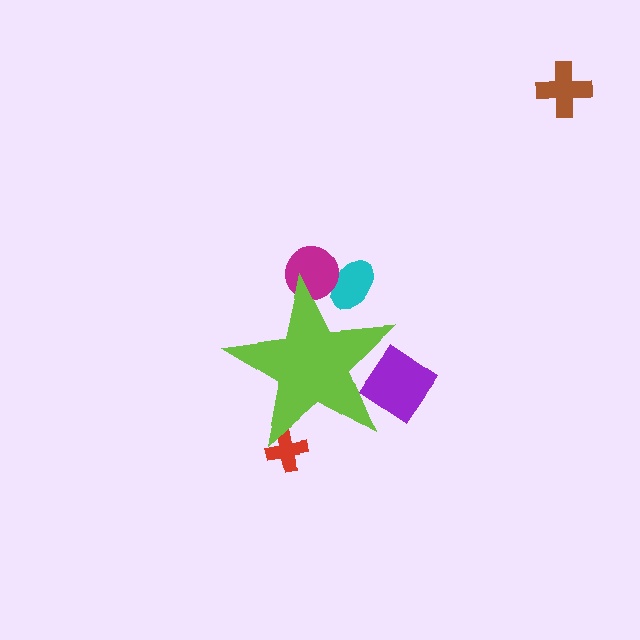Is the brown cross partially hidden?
No, the brown cross is fully visible.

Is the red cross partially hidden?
Yes, the red cross is partially hidden behind the lime star.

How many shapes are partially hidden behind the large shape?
4 shapes are partially hidden.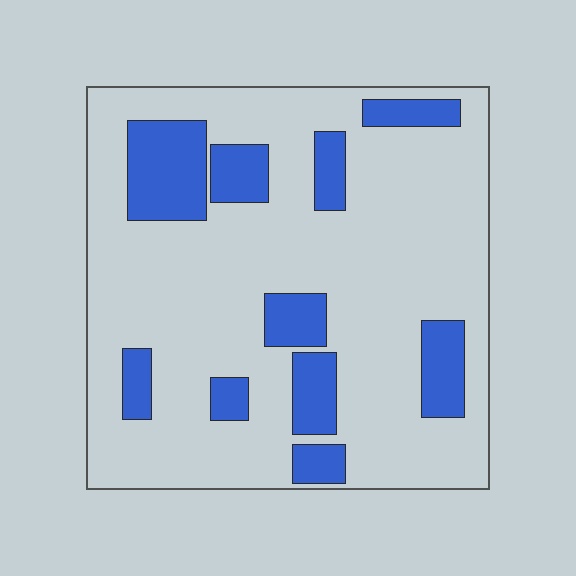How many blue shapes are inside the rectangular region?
10.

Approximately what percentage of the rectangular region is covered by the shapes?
Approximately 20%.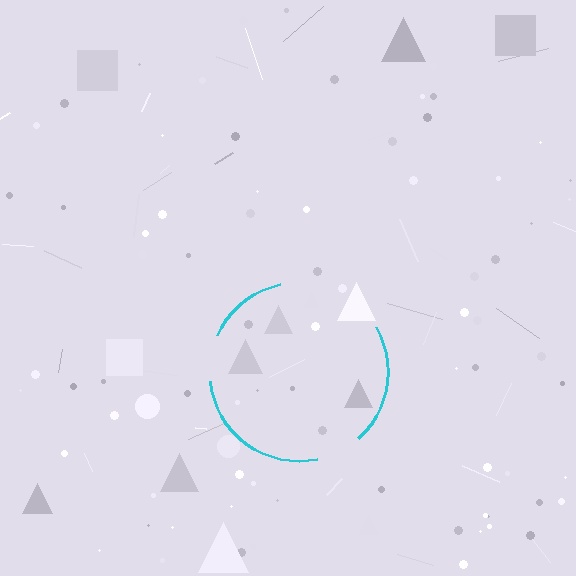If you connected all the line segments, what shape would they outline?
They would outline a circle.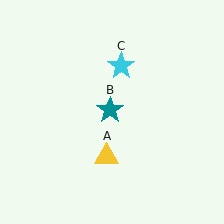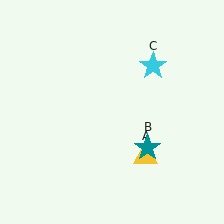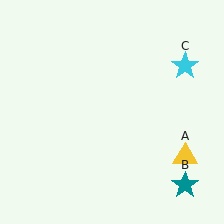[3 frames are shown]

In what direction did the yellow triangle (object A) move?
The yellow triangle (object A) moved right.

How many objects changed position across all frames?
3 objects changed position: yellow triangle (object A), teal star (object B), cyan star (object C).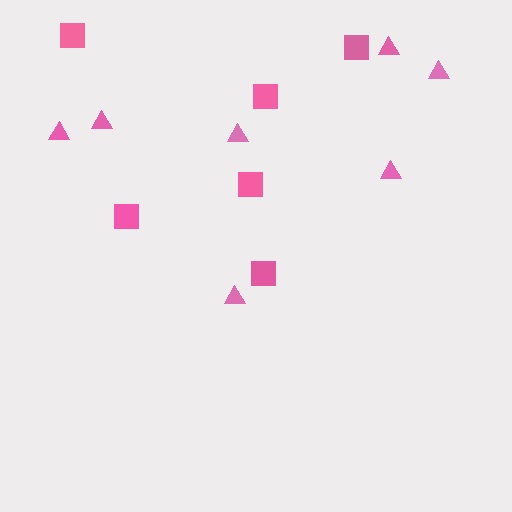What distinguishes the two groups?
There are 2 groups: one group of squares (6) and one group of triangles (7).